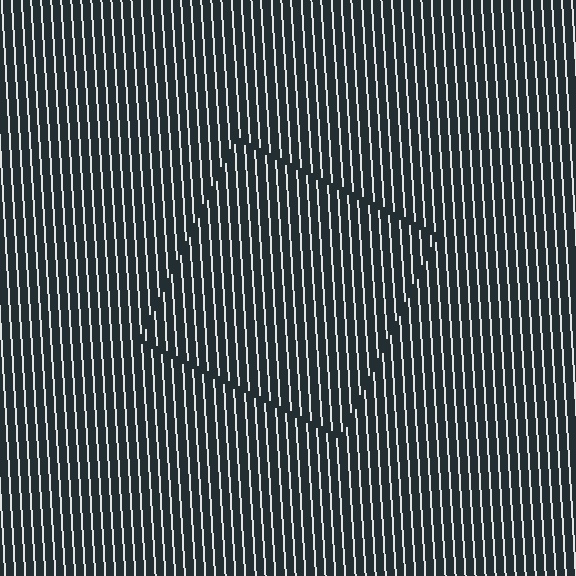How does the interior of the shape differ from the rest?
The interior of the shape contains the same grating, shifted by half a period — the contour is defined by the phase discontinuity where line-ends from the inner and outer gratings abut.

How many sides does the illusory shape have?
4 sides — the line-ends trace a square.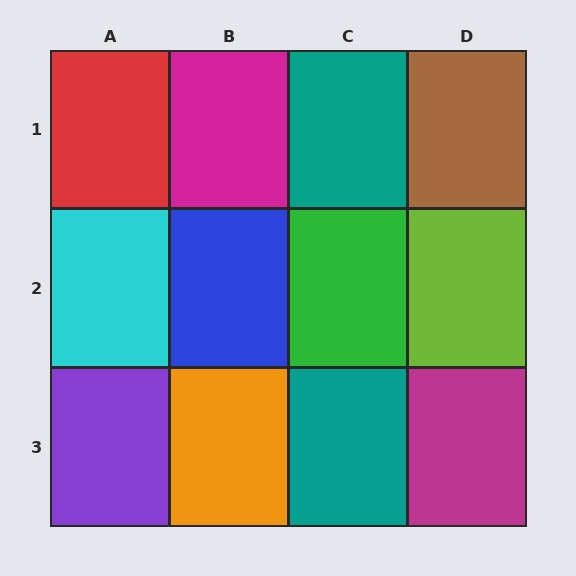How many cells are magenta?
2 cells are magenta.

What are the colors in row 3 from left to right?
Purple, orange, teal, magenta.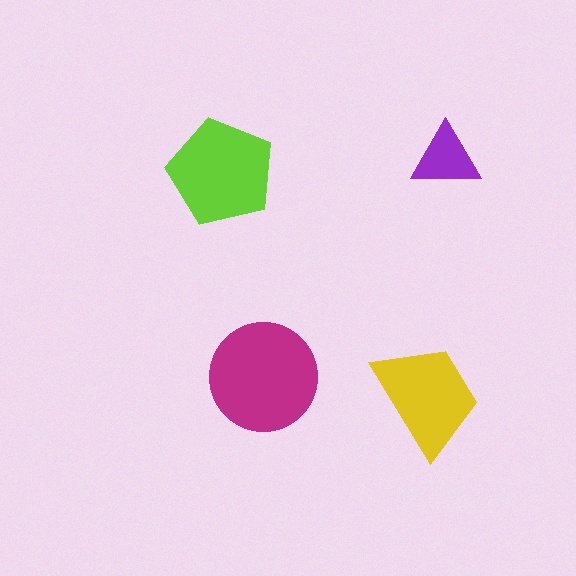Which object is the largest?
The magenta circle.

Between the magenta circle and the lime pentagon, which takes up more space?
The magenta circle.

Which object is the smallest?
The purple triangle.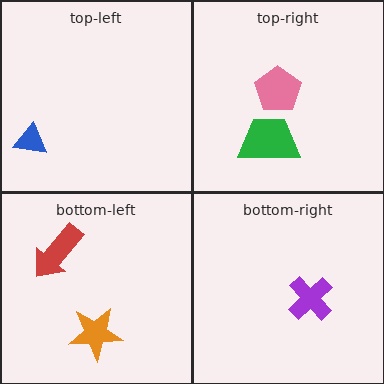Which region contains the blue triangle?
The top-left region.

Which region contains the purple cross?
The bottom-right region.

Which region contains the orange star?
The bottom-left region.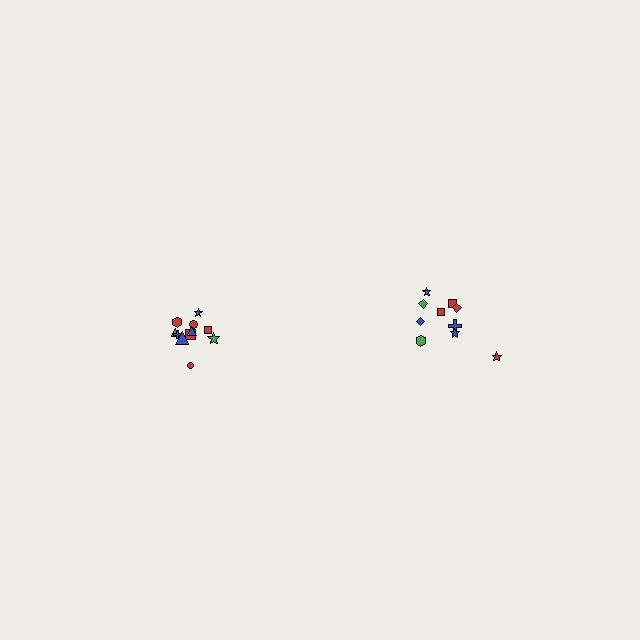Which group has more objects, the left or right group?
The left group.